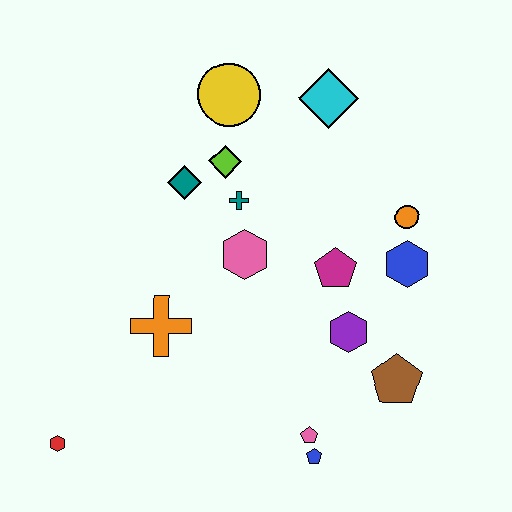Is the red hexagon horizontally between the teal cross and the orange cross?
No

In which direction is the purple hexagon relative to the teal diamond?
The purple hexagon is to the right of the teal diamond.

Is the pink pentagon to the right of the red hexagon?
Yes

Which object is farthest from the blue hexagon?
The red hexagon is farthest from the blue hexagon.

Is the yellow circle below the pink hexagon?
No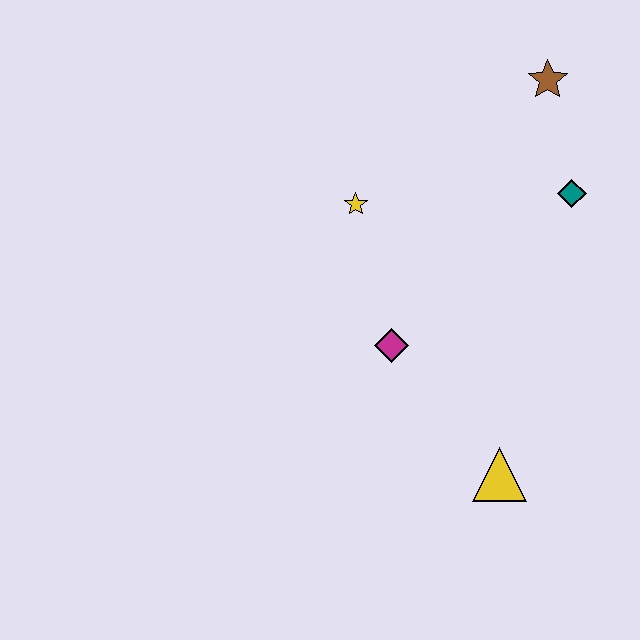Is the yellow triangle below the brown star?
Yes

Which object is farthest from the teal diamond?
The yellow triangle is farthest from the teal diamond.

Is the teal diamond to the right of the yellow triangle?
Yes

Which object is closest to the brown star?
The teal diamond is closest to the brown star.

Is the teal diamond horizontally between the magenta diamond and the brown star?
No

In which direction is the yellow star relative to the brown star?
The yellow star is to the left of the brown star.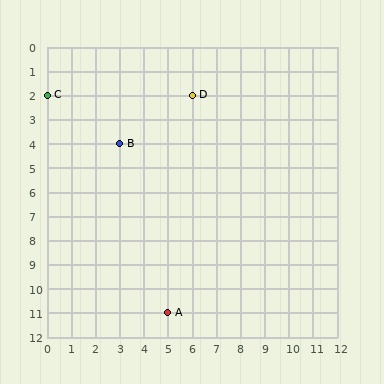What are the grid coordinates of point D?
Point D is at grid coordinates (6, 2).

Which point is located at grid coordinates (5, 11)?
Point A is at (5, 11).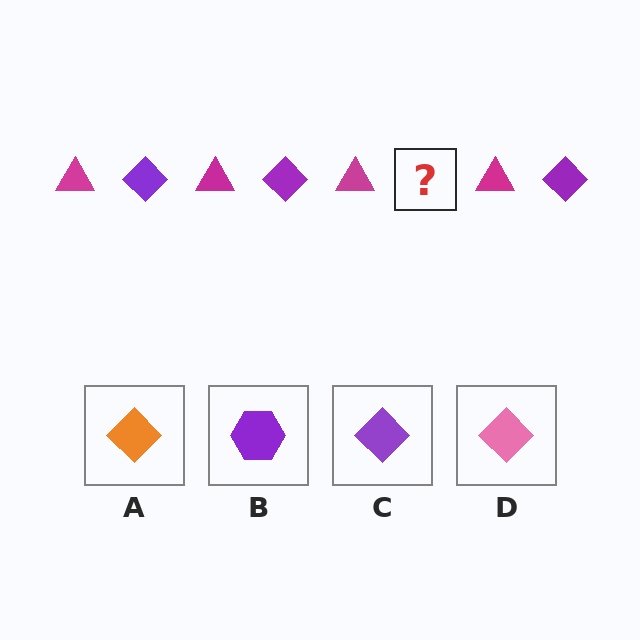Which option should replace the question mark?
Option C.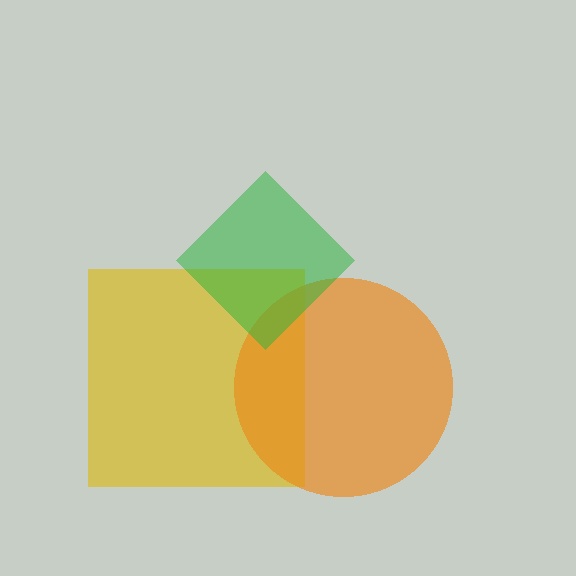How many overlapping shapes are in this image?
There are 3 overlapping shapes in the image.